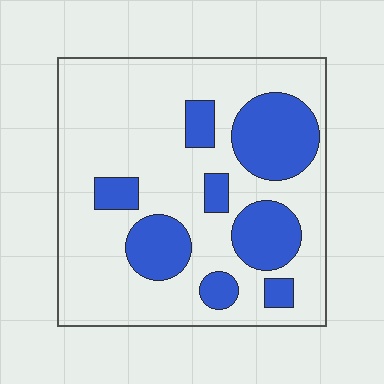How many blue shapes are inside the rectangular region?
8.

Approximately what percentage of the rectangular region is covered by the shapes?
Approximately 25%.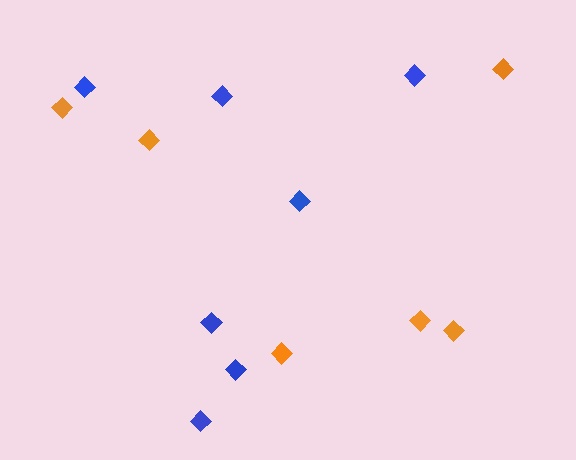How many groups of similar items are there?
There are 2 groups: one group of blue diamonds (7) and one group of orange diamonds (6).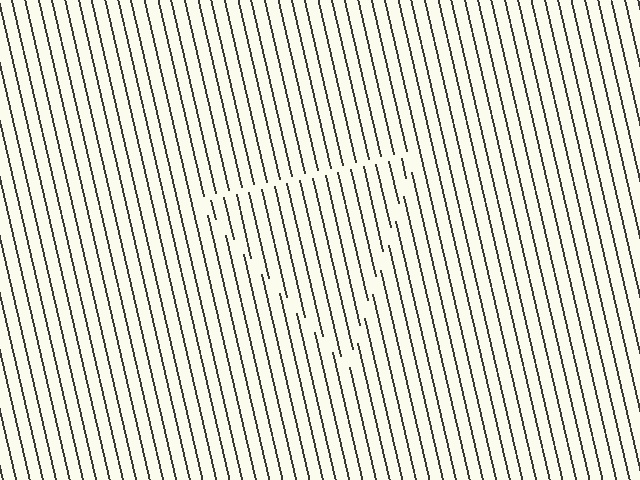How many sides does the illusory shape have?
3 sides — the line-ends trace a triangle.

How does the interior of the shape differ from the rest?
The interior of the shape contains the same grating, shifted by half a period — the contour is defined by the phase discontinuity where line-ends from the inner and outer gratings abut.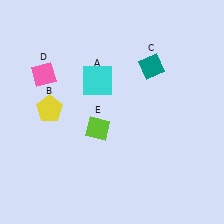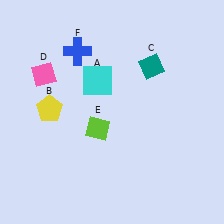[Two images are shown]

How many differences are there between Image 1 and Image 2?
There is 1 difference between the two images.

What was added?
A blue cross (F) was added in Image 2.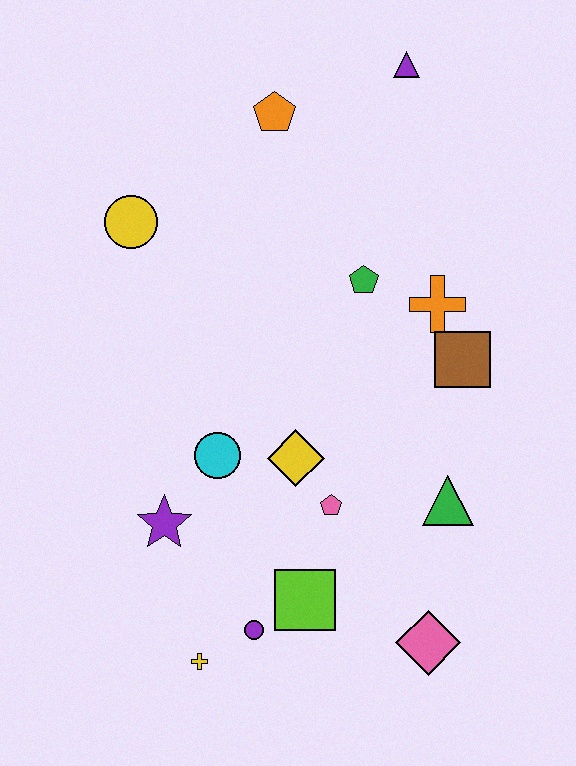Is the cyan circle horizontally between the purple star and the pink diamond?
Yes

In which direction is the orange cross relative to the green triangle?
The orange cross is above the green triangle.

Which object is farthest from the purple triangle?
The yellow cross is farthest from the purple triangle.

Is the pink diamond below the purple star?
Yes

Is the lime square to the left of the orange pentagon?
No